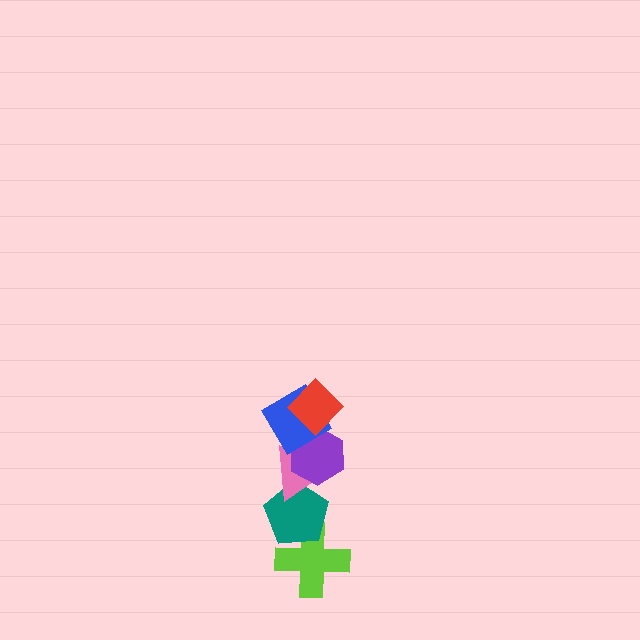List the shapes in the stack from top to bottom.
From top to bottom: the red diamond, the blue diamond, the purple hexagon, the pink triangle, the teal pentagon, the lime cross.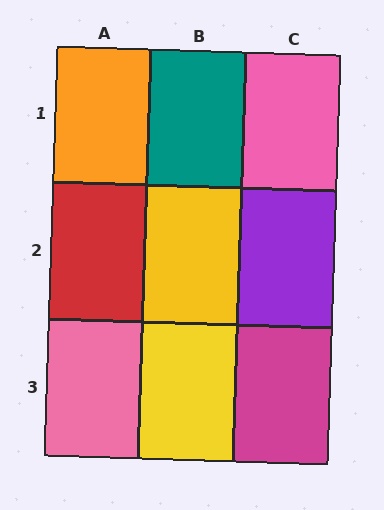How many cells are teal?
1 cell is teal.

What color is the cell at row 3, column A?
Pink.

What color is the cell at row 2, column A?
Red.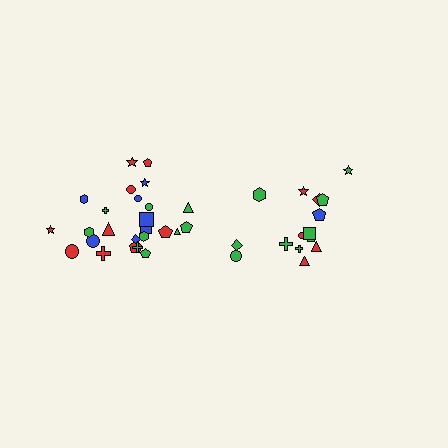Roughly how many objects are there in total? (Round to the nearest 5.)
Roughly 40 objects in total.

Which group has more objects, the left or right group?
The left group.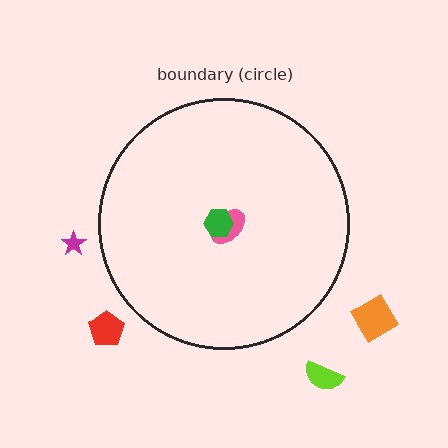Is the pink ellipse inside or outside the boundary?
Inside.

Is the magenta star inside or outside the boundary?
Outside.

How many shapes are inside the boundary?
2 inside, 4 outside.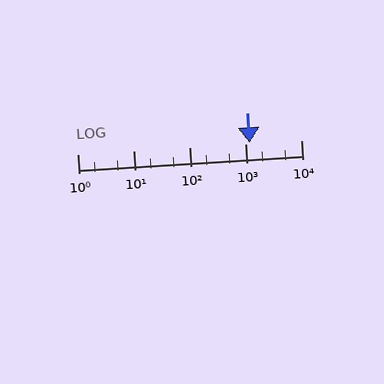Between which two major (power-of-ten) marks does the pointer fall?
The pointer is between 1000 and 10000.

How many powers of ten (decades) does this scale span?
The scale spans 4 decades, from 1 to 10000.